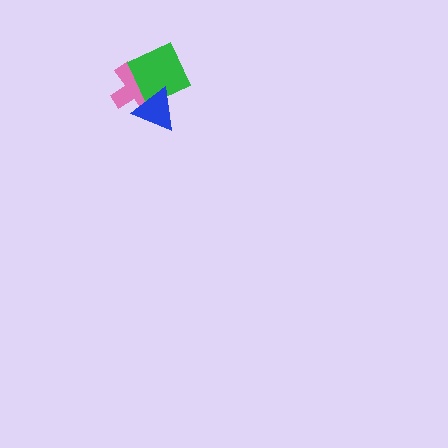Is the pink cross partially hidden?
Yes, it is partially covered by another shape.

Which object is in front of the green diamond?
The blue triangle is in front of the green diamond.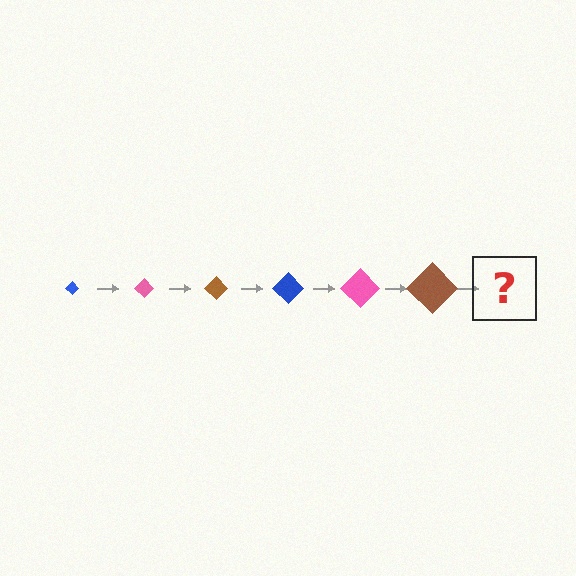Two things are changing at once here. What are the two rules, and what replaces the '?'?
The two rules are that the diamond grows larger each step and the color cycles through blue, pink, and brown. The '?' should be a blue diamond, larger than the previous one.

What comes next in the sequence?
The next element should be a blue diamond, larger than the previous one.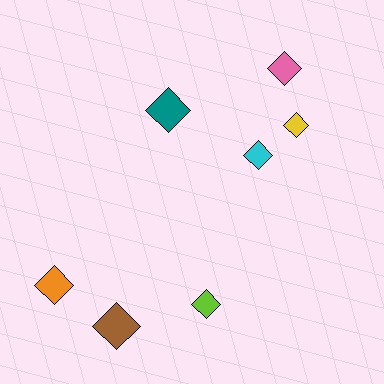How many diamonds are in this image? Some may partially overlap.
There are 7 diamonds.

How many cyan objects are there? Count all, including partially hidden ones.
There is 1 cyan object.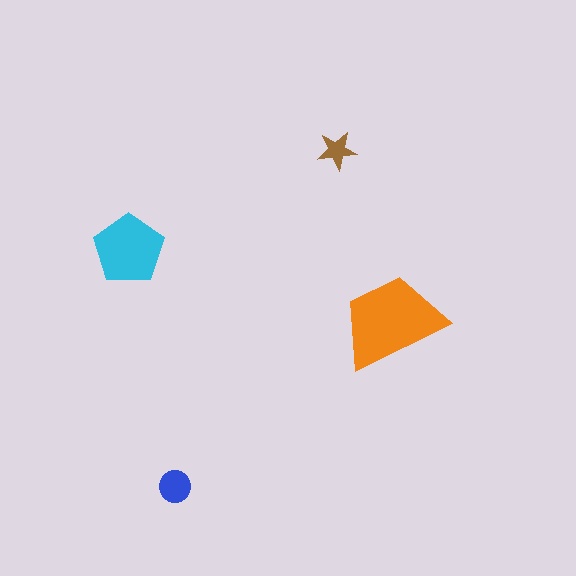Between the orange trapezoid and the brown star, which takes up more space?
The orange trapezoid.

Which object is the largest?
The orange trapezoid.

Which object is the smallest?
The brown star.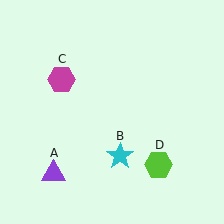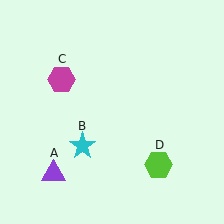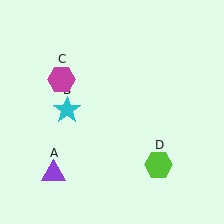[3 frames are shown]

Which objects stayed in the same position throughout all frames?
Purple triangle (object A) and magenta hexagon (object C) and lime hexagon (object D) remained stationary.